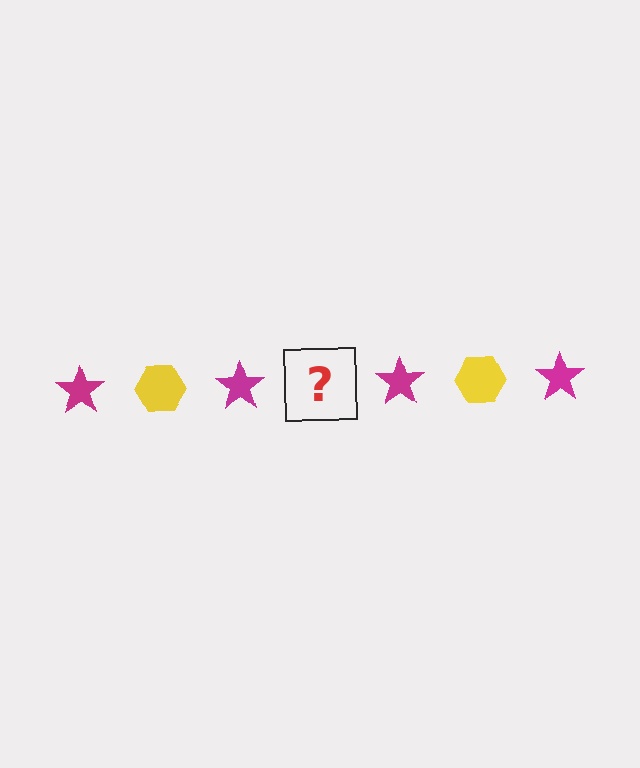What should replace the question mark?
The question mark should be replaced with a yellow hexagon.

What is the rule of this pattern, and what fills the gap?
The rule is that the pattern alternates between magenta star and yellow hexagon. The gap should be filled with a yellow hexagon.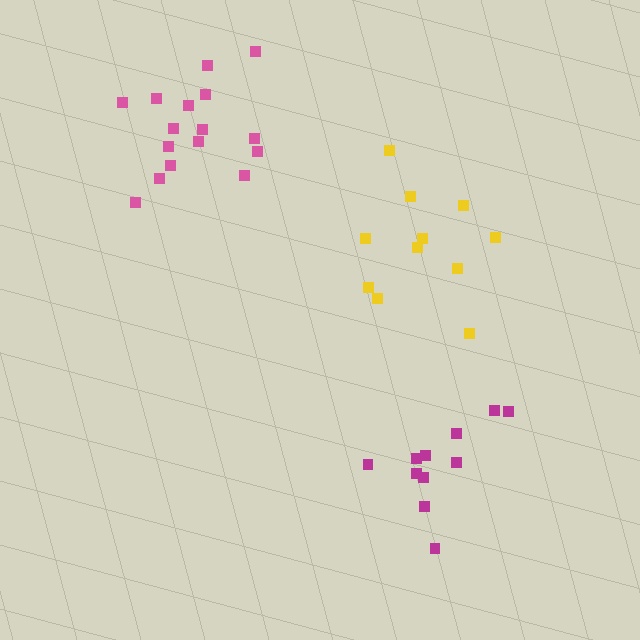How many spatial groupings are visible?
There are 3 spatial groupings.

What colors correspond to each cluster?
The clusters are colored: pink, yellow, magenta.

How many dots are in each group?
Group 1: 16 dots, Group 2: 11 dots, Group 3: 11 dots (38 total).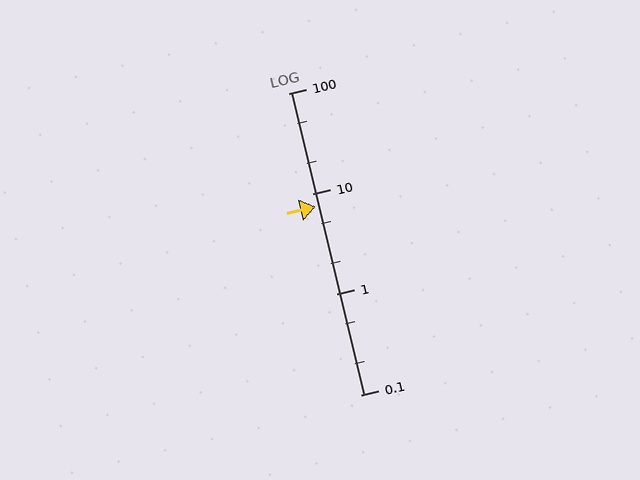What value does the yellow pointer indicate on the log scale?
The pointer indicates approximately 7.4.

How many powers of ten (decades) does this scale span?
The scale spans 3 decades, from 0.1 to 100.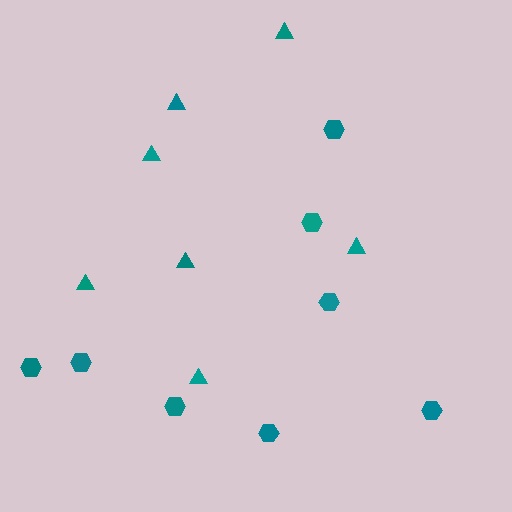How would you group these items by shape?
There are 2 groups: one group of hexagons (8) and one group of triangles (7).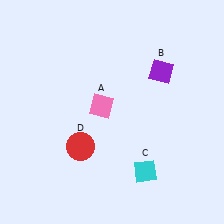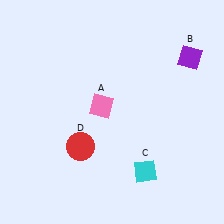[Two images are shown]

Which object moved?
The purple diamond (B) moved right.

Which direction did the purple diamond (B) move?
The purple diamond (B) moved right.